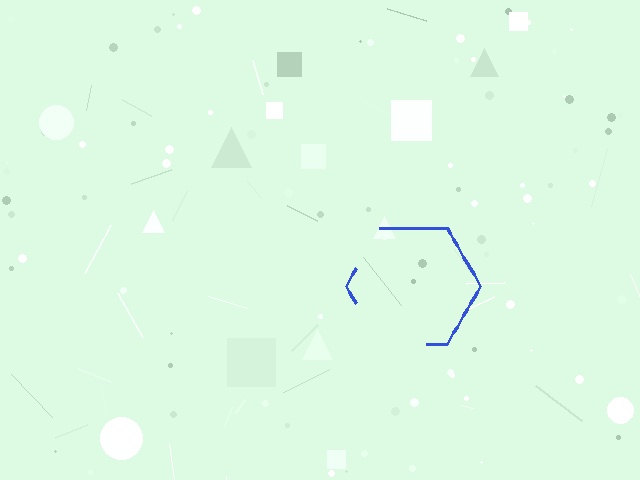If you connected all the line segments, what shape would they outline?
They would outline a hexagon.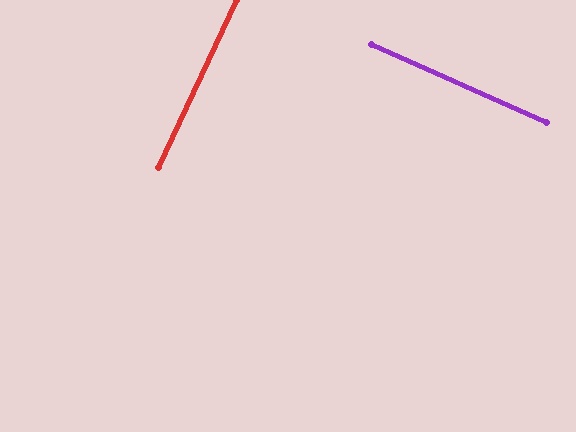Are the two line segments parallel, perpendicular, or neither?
Perpendicular — they meet at approximately 89°.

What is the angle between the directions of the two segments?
Approximately 89 degrees.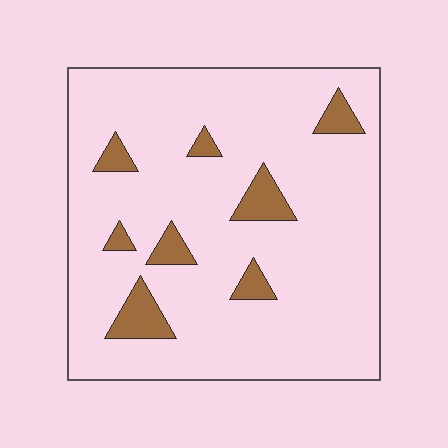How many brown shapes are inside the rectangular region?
8.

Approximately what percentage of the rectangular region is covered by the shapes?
Approximately 10%.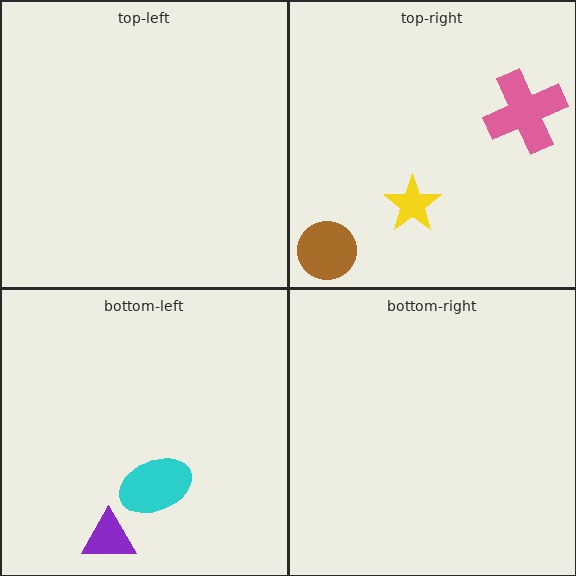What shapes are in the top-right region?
The pink cross, the yellow star, the brown circle.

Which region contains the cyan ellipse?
The bottom-left region.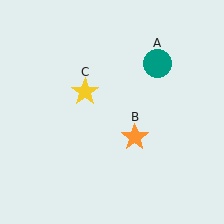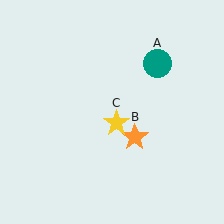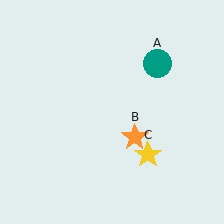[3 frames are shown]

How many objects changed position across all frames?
1 object changed position: yellow star (object C).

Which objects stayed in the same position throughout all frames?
Teal circle (object A) and orange star (object B) remained stationary.